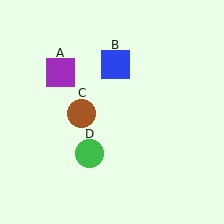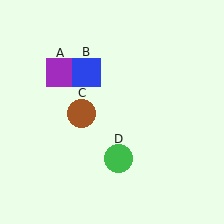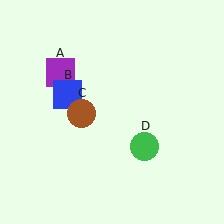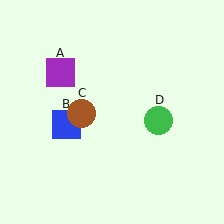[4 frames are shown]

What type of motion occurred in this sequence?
The blue square (object B), green circle (object D) rotated counterclockwise around the center of the scene.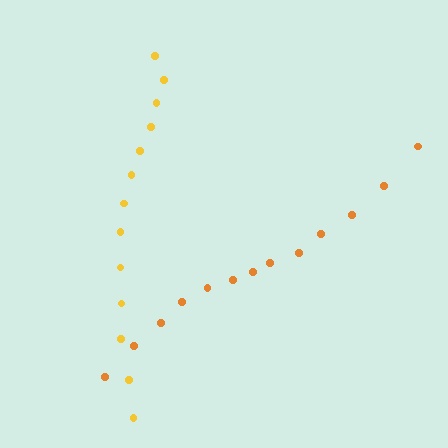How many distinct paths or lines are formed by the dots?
There are 2 distinct paths.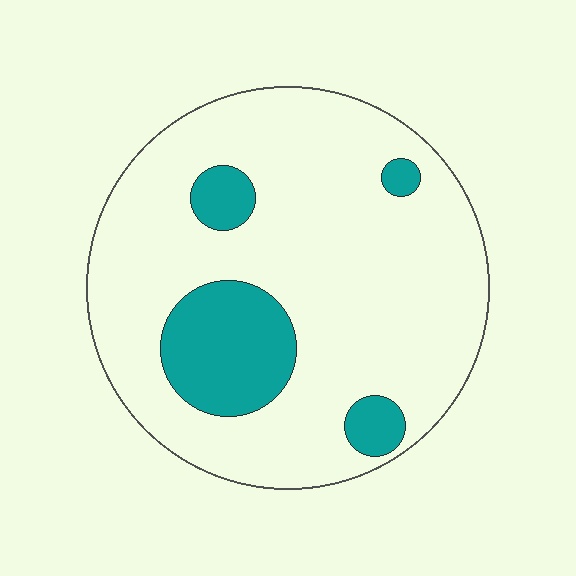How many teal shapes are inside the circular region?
4.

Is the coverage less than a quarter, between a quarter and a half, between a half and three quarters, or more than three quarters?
Less than a quarter.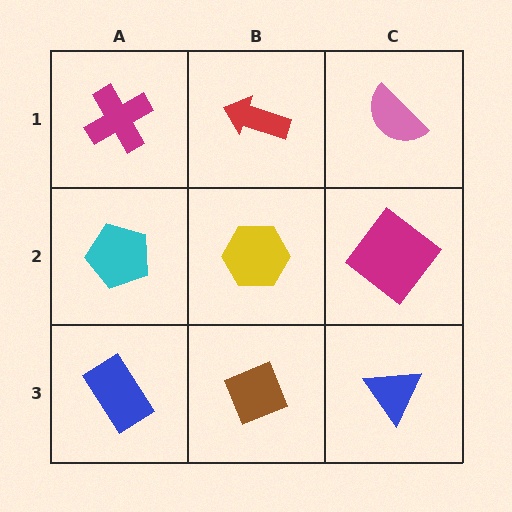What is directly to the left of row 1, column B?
A magenta cross.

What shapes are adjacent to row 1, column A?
A cyan pentagon (row 2, column A), a red arrow (row 1, column B).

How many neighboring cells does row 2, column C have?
3.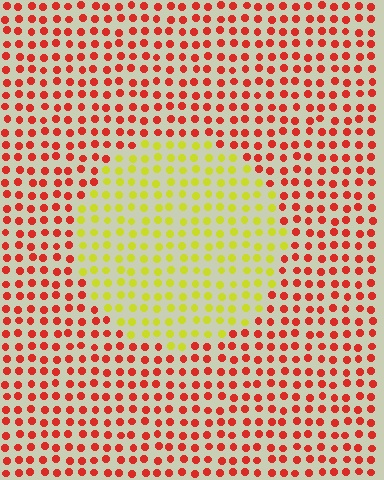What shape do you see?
I see a circle.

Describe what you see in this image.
The image is filled with small red elements in a uniform arrangement. A circle-shaped region is visible where the elements are tinted to a slightly different hue, forming a subtle color boundary.